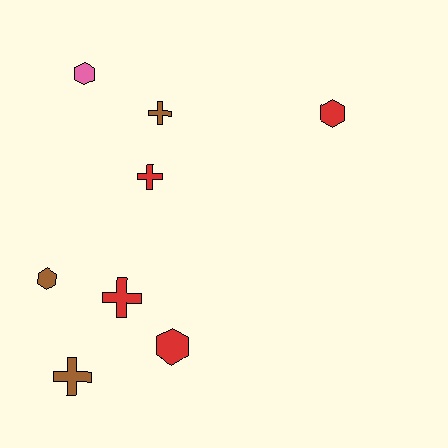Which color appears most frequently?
Red, with 4 objects.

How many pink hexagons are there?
There is 1 pink hexagon.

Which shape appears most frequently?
Cross, with 4 objects.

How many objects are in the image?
There are 8 objects.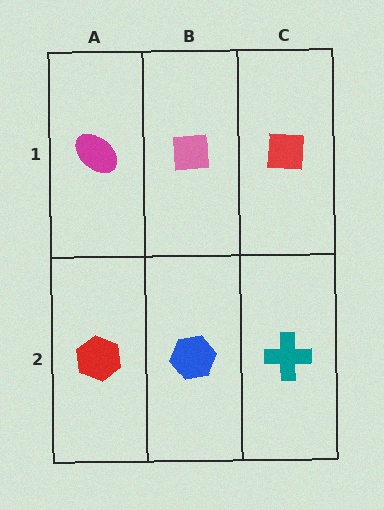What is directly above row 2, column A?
A magenta ellipse.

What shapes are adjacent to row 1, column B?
A blue hexagon (row 2, column B), a magenta ellipse (row 1, column A), a red square (row 1, column C).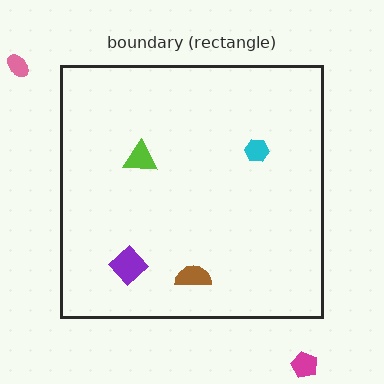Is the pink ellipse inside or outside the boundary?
Outside.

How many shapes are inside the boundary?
4 inside, 2 outside.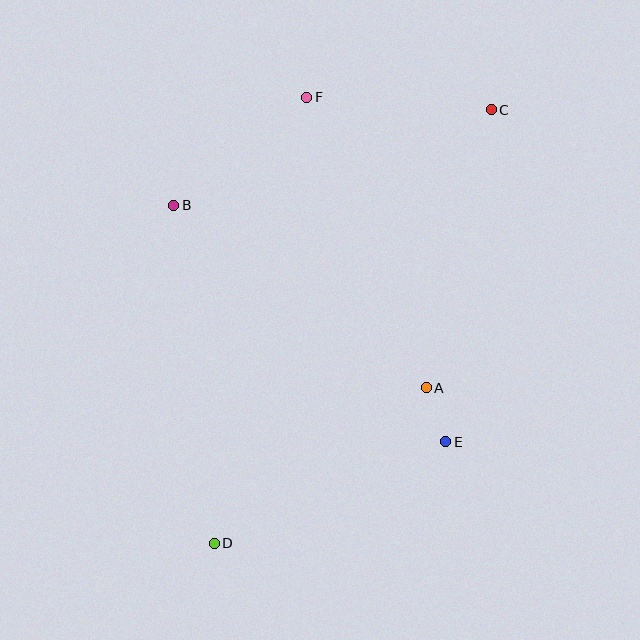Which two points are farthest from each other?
Points C and D are farthest from each other.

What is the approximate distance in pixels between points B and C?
The distance between B and C is approximately 332 pixels.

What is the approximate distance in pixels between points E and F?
The distance between E and F is approximately 372 pixels.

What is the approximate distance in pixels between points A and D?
The distance between A and D is approximately 263 pixels.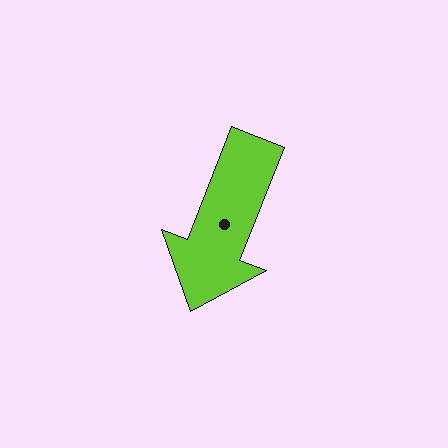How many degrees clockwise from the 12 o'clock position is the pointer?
Approximately 201 degrees.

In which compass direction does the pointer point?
South.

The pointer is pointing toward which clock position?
Roughly 7 o'clock.